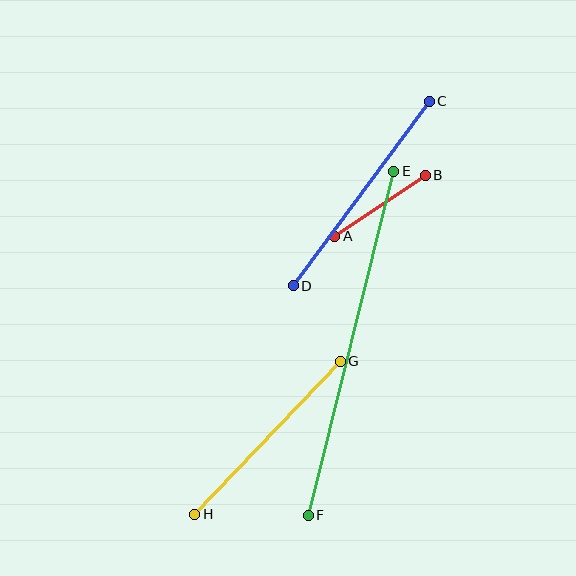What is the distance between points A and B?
The distance is approximately 109 pixels.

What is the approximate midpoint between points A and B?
The midpoint is at approximately (380, 206) pixels.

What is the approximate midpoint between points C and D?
The midpoint is at approximately (361, 194) pixels.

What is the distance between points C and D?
The distance is approximately 229 pixels.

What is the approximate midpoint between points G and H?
The midpoint is at approximately (267, 438) pixels.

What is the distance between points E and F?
The distance is approximately 355 pixels.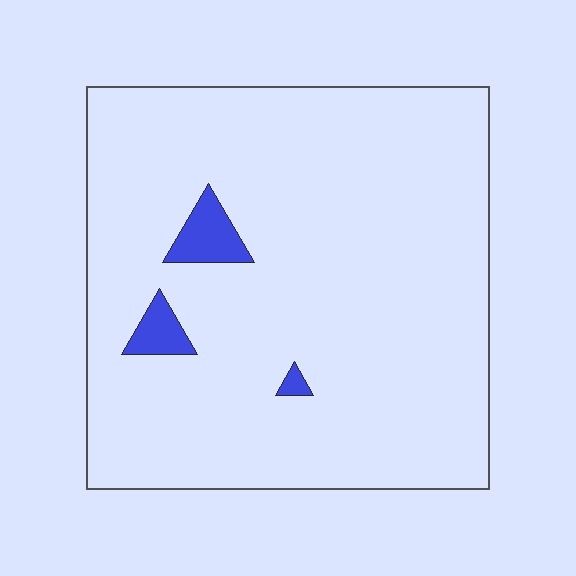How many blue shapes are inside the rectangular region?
3.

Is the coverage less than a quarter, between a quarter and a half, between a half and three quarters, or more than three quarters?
Less than a quarter.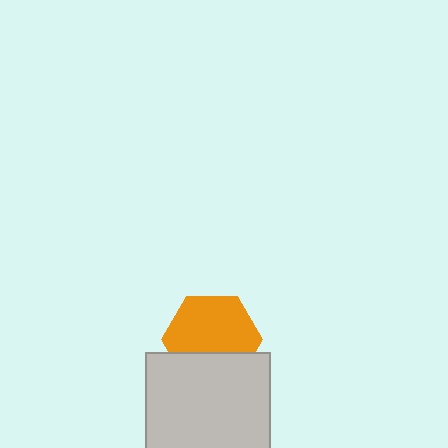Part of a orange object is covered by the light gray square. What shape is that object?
It is a hexagon.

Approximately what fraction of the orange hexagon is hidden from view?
Roughly 33% of the orange hexagon is hidden behind the light gray square.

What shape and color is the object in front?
The object in front is a light gray square.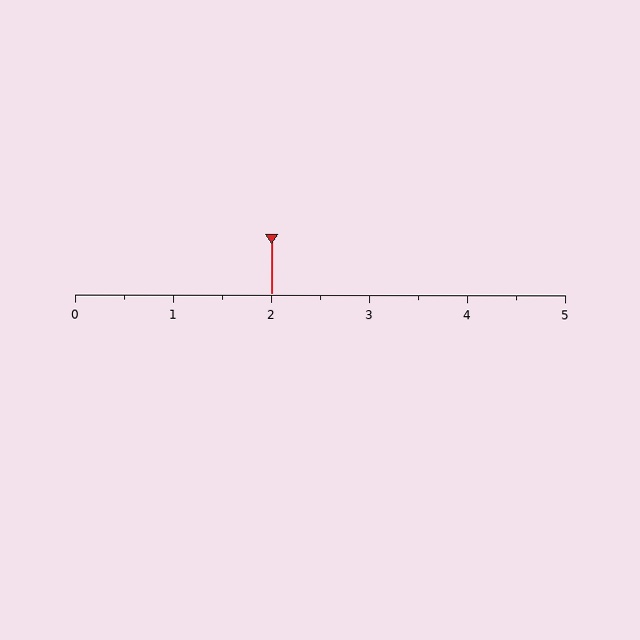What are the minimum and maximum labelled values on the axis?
The axis runs from 0 to 5.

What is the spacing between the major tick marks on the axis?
The major ticks are spaced 1 apart.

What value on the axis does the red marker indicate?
The marker indicates approximately 2.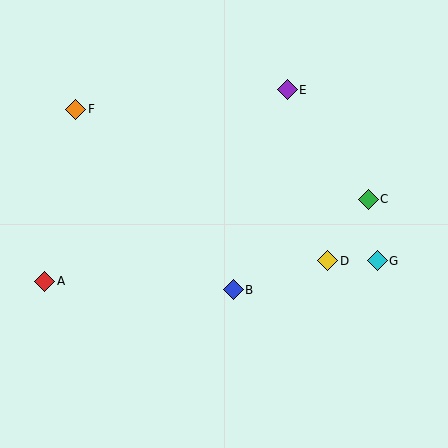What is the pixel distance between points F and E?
The distance between F and E is 213 pixels.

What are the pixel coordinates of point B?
Point B is at (233, 290).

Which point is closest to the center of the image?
Point B at (233, 290) is closest to the center.